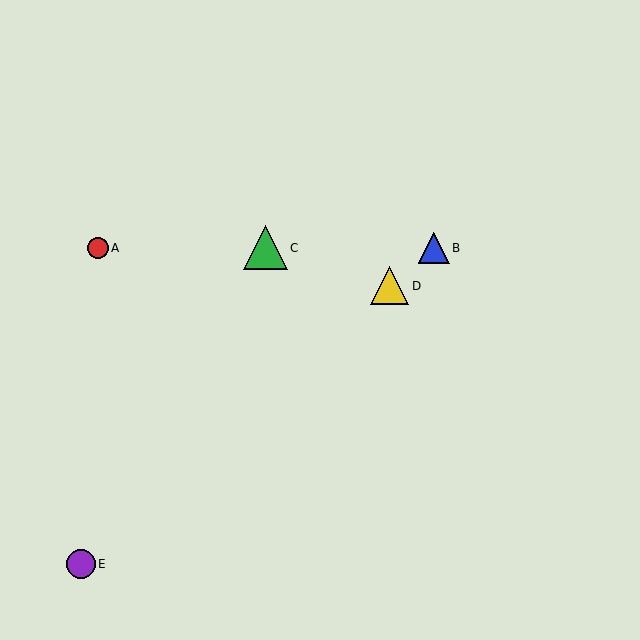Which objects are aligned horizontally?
Objects A, B, C are aligned horizontally.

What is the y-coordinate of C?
Object C is at y≈248.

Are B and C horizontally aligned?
Yes, both are at y≈248.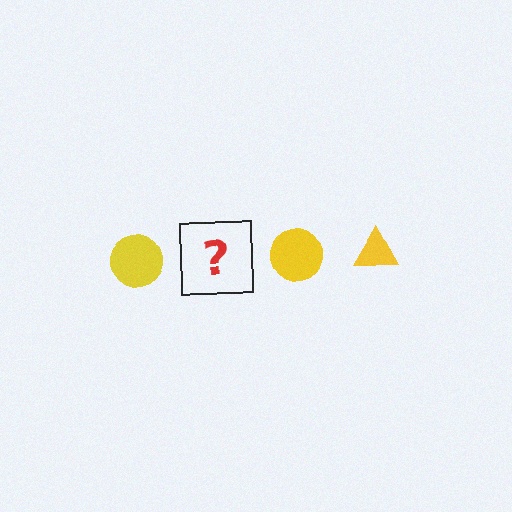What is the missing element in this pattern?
The missing element is a yellow triangle.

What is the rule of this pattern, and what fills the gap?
The rule is that the pattern cycles through circle, triangle shapes in yellow. The gap should be filled with a yellow triangle.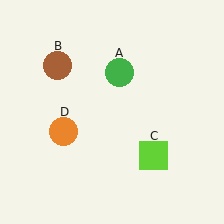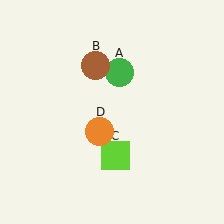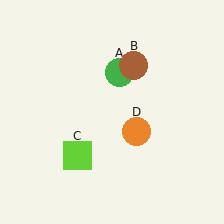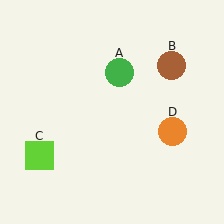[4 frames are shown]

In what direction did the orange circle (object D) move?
The orange circle (object D) moved right.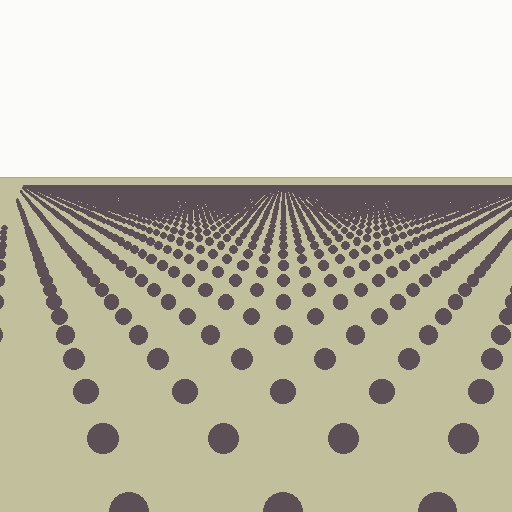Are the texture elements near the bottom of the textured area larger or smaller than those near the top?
Larger. Near the bottom, elements are closer to the viewer and appear at a bigger on-screen size.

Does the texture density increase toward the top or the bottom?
Density increases toward the top.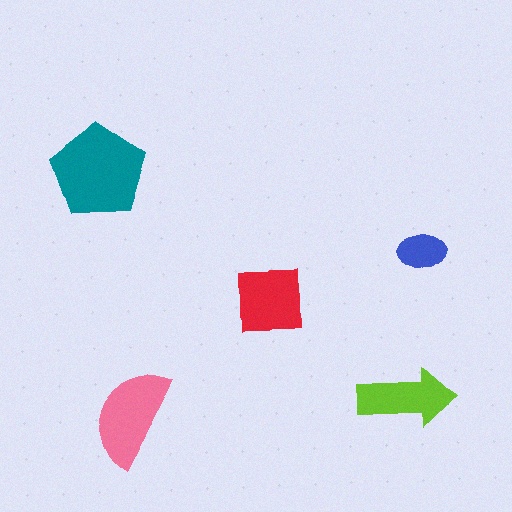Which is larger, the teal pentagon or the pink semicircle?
The teal pentagon.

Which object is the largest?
The teal pentagon.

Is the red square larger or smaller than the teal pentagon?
Smaller.